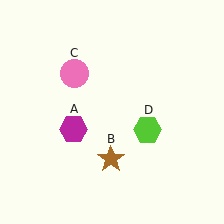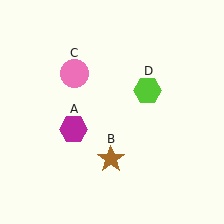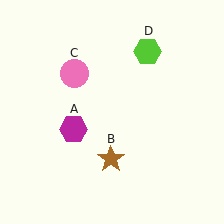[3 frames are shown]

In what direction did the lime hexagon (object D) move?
The lime hexagon (object D) moved up.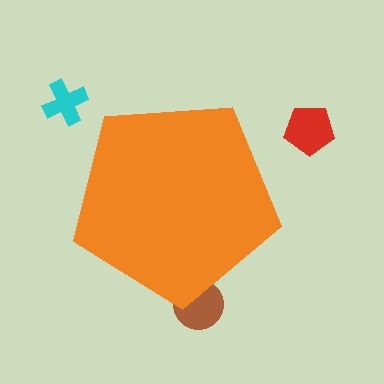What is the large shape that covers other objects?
An orange pentagon.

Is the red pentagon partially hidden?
No, the red pentagon is fully visible.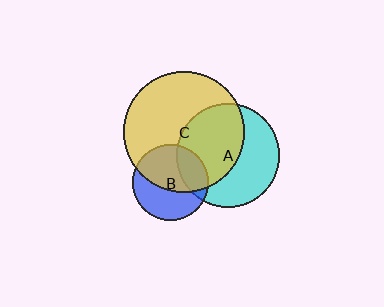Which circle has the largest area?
Circle C (yellow).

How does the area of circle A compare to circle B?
Approximately 1.8 times.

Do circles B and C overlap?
Yes.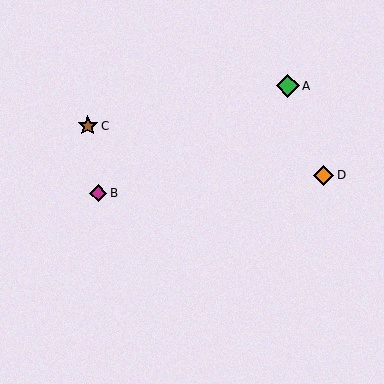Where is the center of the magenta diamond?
The center of the magenta diamond is at (98, 193).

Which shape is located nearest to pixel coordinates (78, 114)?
The brown star (labeled C) at (88, 126) is nearest to that location.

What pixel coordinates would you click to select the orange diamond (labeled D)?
Click at (324, 175) to select the orange diamond D.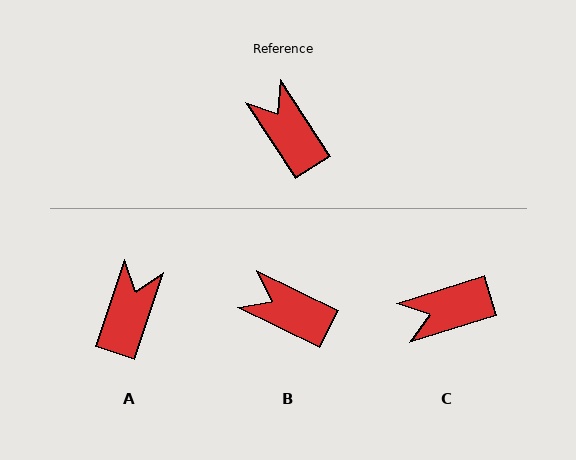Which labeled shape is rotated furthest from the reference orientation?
C, about 74 degrees away.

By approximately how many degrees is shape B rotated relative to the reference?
Approximately 30 degrees counter-clockwise.